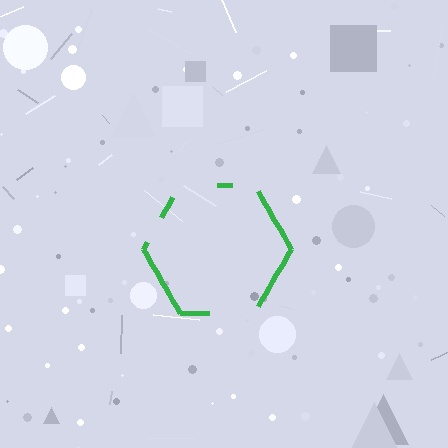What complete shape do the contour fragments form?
The contour fragments form a hexagon.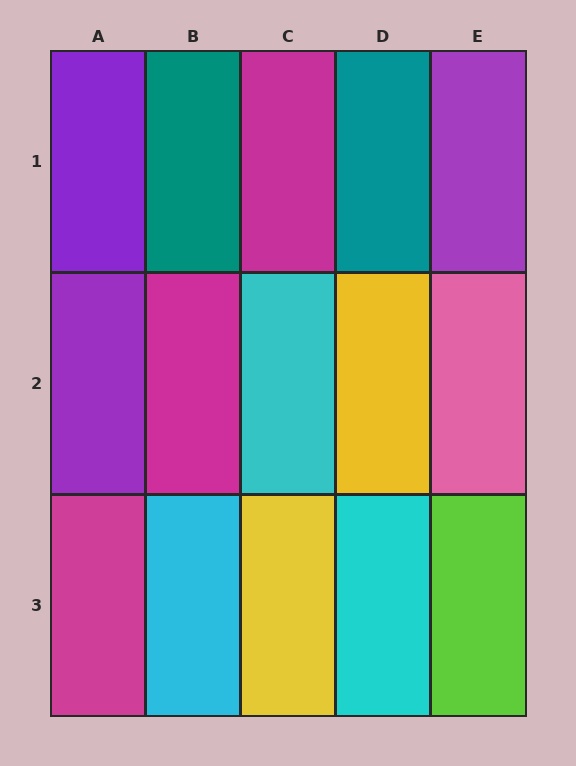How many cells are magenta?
3 cells are magenta.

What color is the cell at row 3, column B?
Cyan.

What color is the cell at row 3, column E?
Lime.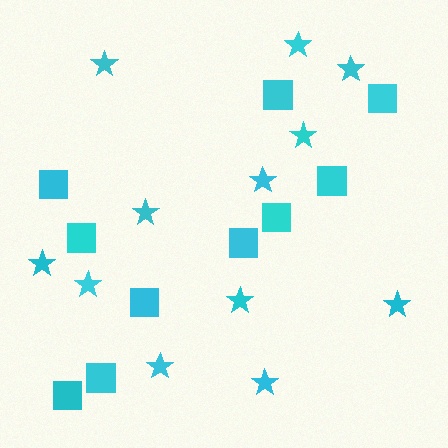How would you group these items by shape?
There are 2 groups: one group of squares (10) and one group of stars (12).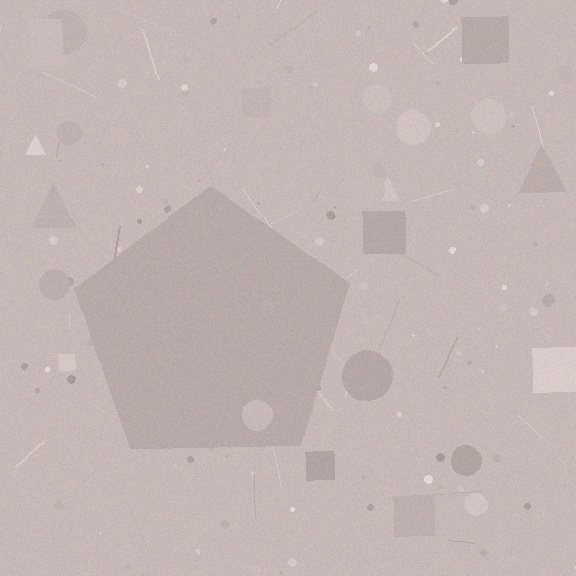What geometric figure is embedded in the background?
A pentagon is embedded in the background.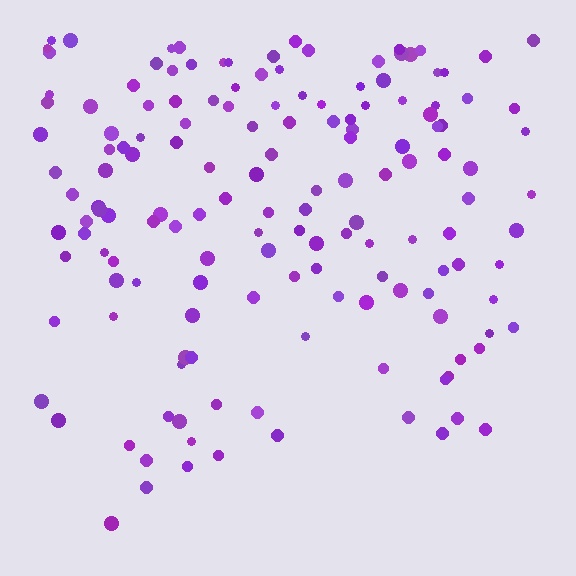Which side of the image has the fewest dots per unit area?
The bottom.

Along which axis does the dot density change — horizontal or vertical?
Vertical.